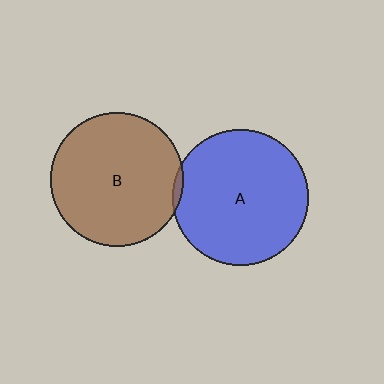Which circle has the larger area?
Circle A (blue).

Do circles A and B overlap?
Yes.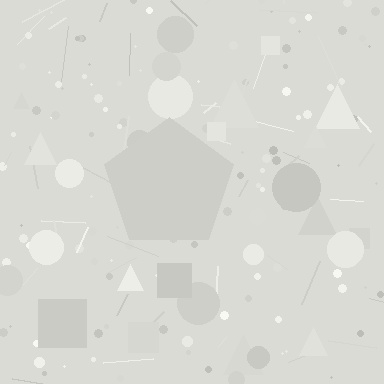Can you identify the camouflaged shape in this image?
The camouflaged shape is a pentagon.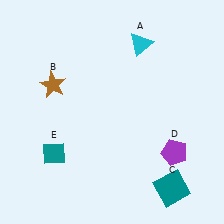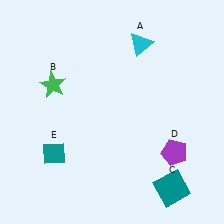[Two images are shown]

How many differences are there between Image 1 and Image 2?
There is 1 difference between the two images.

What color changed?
The star (B) changed from brown in Image 1 to green in Image 2.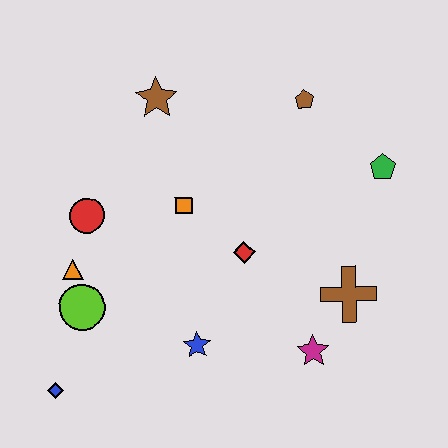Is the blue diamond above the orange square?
No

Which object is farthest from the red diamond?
The blue diamond is farthest from the red diamond.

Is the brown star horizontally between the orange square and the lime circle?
Yes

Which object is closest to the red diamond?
The orange square is closest to the red diamond.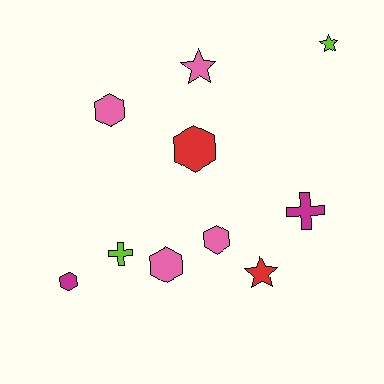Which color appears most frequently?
Pink, with 4 objects.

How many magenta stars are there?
There are no magenta stars.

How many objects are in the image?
There are 10 objects.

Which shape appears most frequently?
Hexagon, with 5 objects.